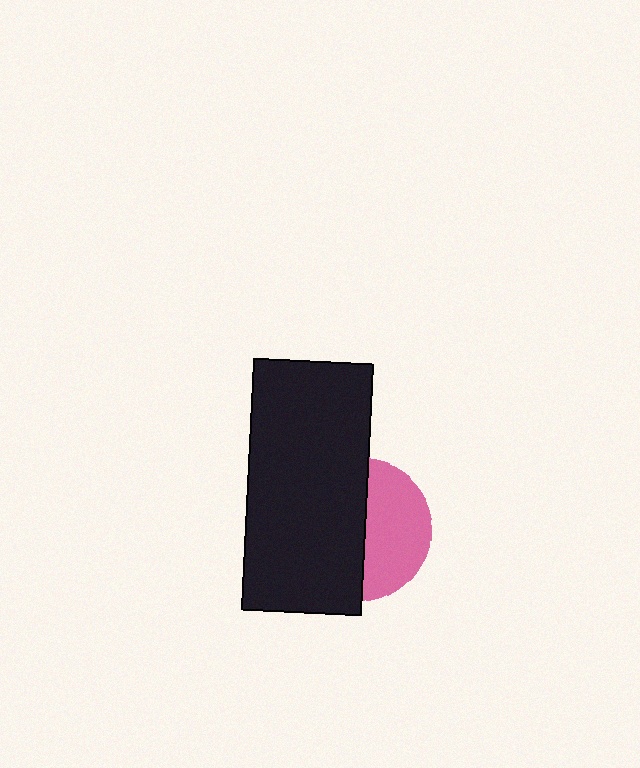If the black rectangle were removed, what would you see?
You would see the complete pink circle.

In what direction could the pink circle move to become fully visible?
The pink circle could move right. That would shift it out from behind the black rectangle entirely.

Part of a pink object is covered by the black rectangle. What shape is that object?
It is a circle.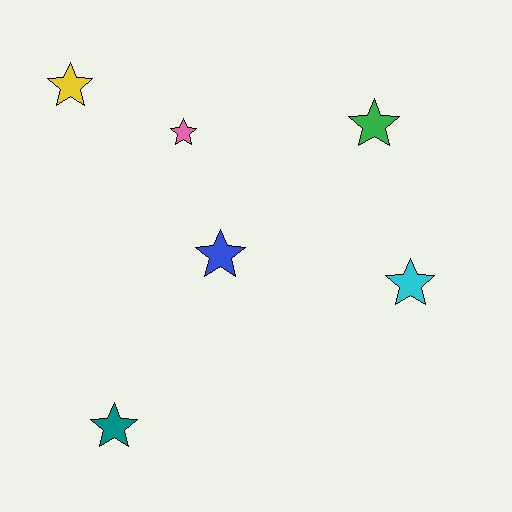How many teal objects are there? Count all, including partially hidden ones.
There is 1 teal object.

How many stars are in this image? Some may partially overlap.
There are 6 stars.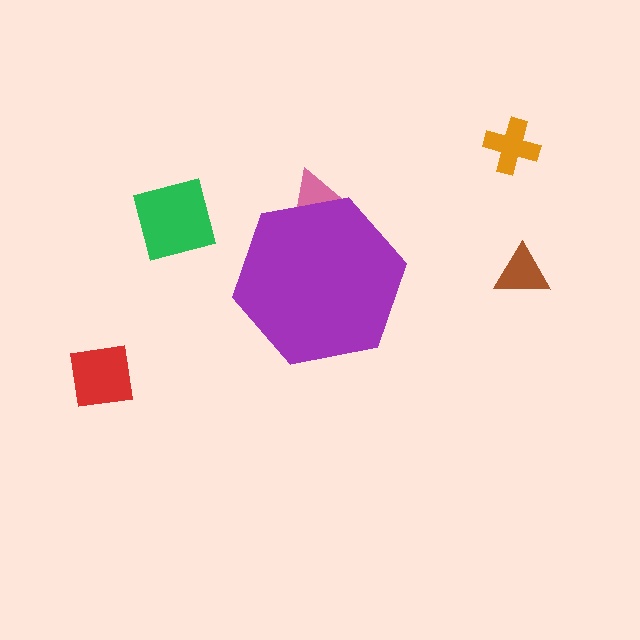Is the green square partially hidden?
No, the green square is fully visible.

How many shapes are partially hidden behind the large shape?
1 shape is partially hidden.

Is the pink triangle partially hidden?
Yes, the pink triangle is partially hidden behind the purple hexagon.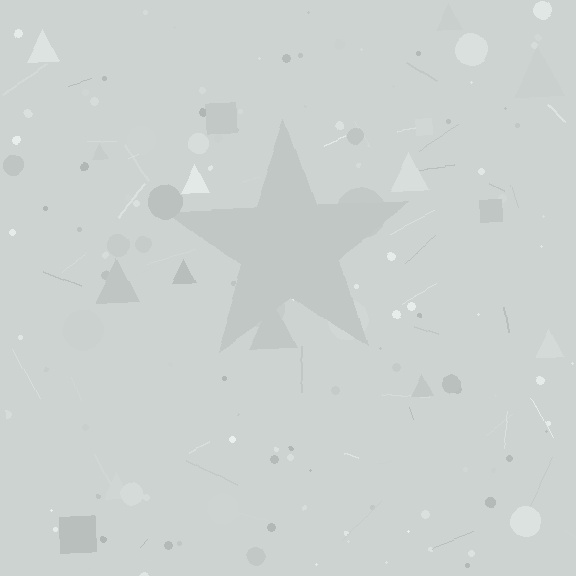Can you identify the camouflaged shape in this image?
The camouflaged shape is a star.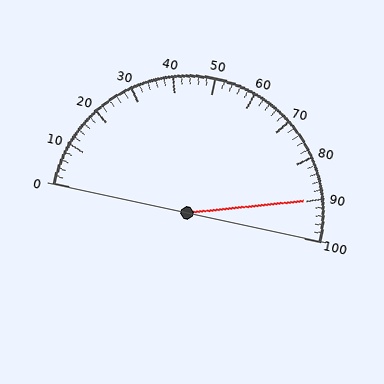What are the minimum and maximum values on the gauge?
The gauge ranges from 0 to 100.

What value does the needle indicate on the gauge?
The needle indicates approximately 90.